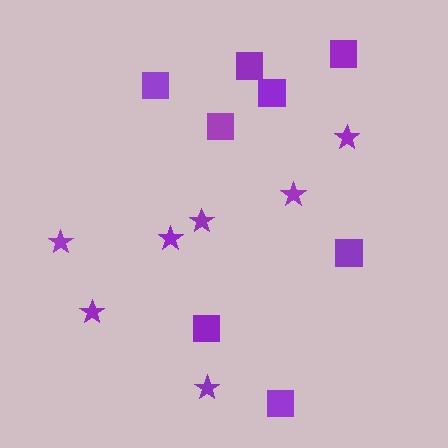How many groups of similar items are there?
There are 2 groups: one group of squares (8) and one group of stars (7).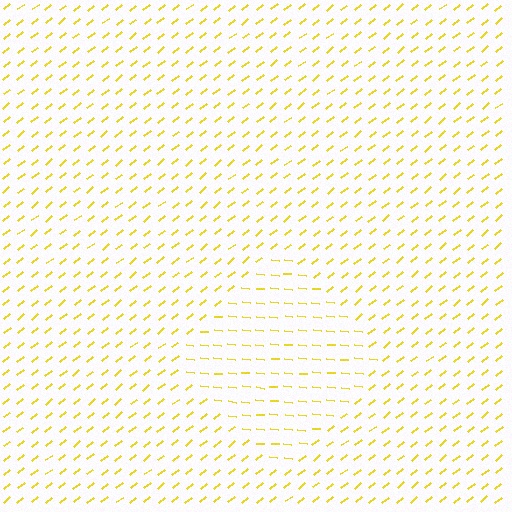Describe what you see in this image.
The image is filled with small yellow line segments. A diamond region in the image has lines oriented differently from the surrounding lines, creating a visible texture boundary.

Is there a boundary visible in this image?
Yes, there is a texture boundary formed by a change in line orientation.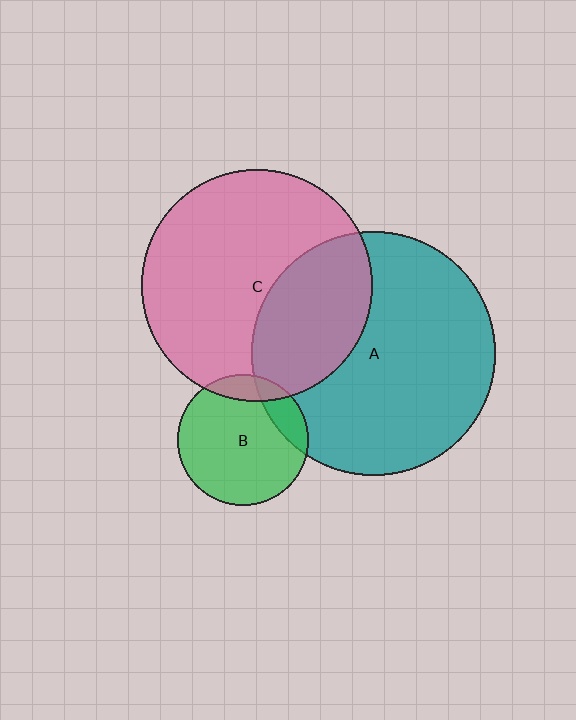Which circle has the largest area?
Circle A (teal).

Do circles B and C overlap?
Yes.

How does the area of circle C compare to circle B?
Approximately 3.1 times.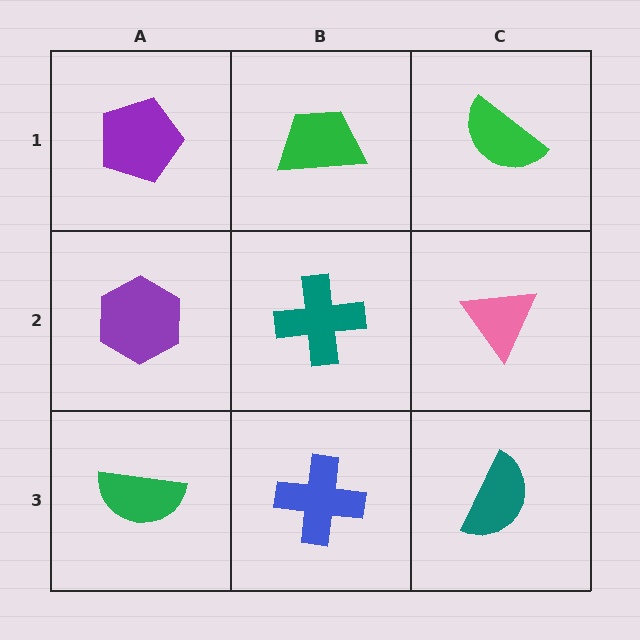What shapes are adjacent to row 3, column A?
A purple hexagon (row 2, column A), a blue cross (row 3, column B).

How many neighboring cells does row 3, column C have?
2.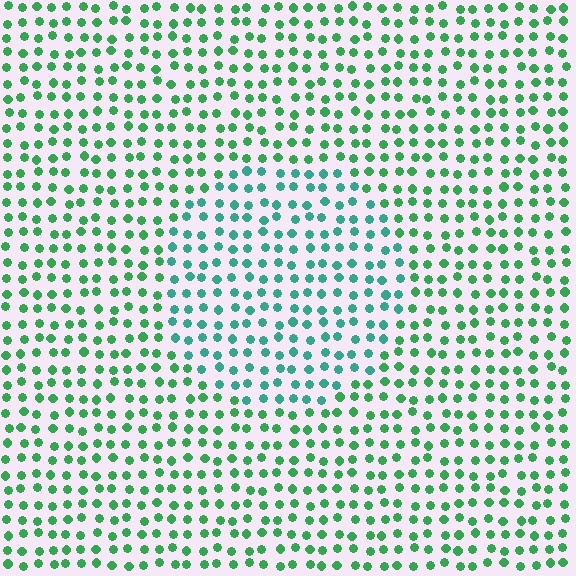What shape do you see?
I see a circle.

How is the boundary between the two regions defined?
The boundary is defined purely by a slight shift in hue (about 31 degrees). Spacing, size, and orientation are identical on both sides.